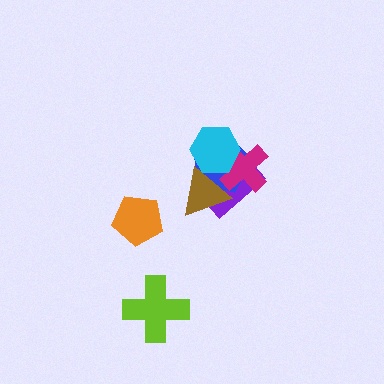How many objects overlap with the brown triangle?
4 objects overlap with the brown triangle.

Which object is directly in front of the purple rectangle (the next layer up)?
The blue pentagon is directly in front of the purple rectangle.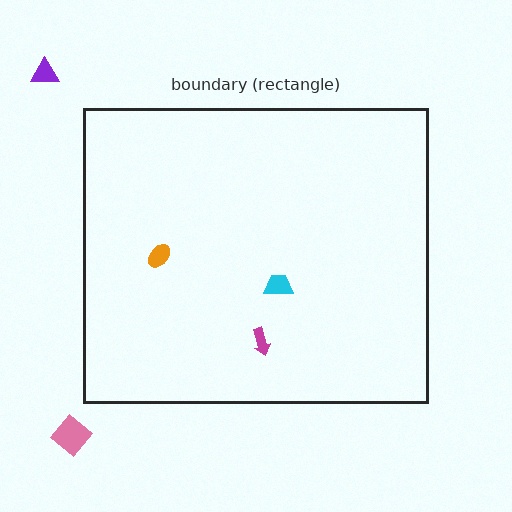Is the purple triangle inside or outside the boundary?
Outside.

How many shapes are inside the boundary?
3 inside, 2 outside.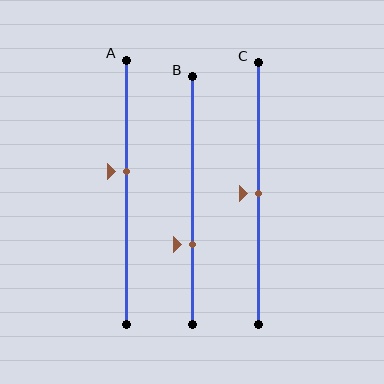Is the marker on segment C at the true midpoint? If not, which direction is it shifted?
Yes, the marker on segment C is at the true midpoint.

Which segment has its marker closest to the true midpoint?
Segment C has its marker closest to the true midpoint.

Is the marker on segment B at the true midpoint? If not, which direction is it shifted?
No, the marker on segment B is shifted downward by about 18% of the segment length.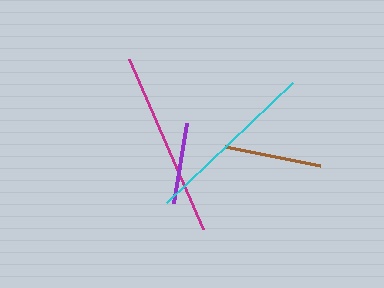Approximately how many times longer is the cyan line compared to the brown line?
The cyan line is approximately 1.8 times the length of the brown line.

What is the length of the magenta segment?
The magenta segment is approximately 185 pixels long.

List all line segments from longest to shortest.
From longest to shortest: magenta, cyan, brown, purple.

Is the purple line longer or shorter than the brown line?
The brown line is longer than the purple line.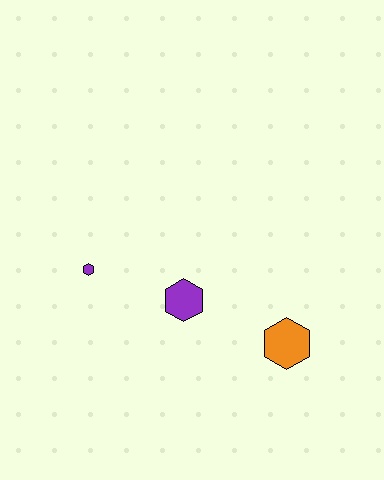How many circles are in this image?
There are no circles.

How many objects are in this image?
There are 3 objects.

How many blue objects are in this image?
There are no blue objects.